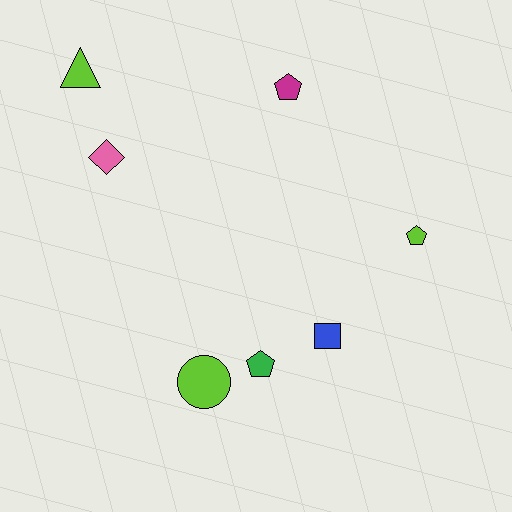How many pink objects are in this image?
There is 1 pink object.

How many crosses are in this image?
There are no crosses.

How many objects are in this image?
There are 7 objects.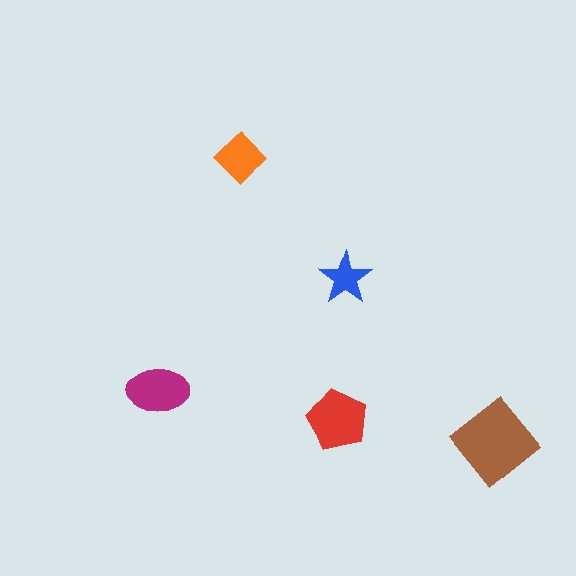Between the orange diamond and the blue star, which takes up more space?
The orange diamond.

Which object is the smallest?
The blue star.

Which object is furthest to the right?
The brown diamond is rightmost.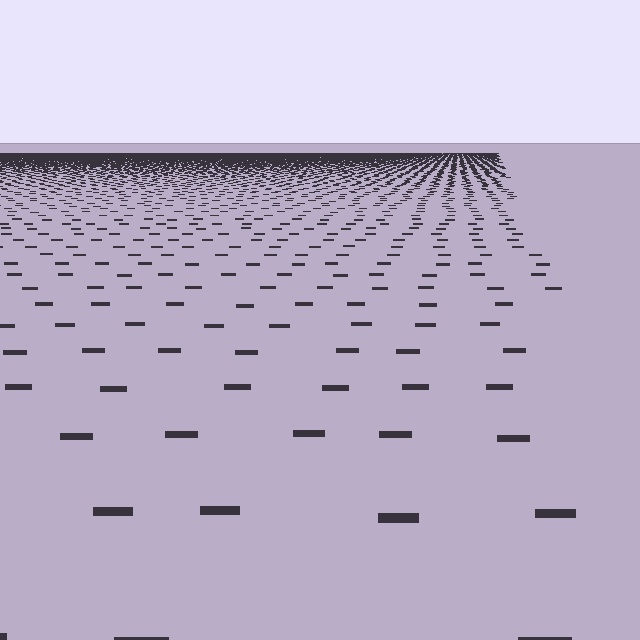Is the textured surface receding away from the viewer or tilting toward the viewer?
The surface is receding away from the viewer. Texture elements get smaller and denser toward the top.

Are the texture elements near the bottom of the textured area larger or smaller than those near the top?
Larger. Near the bottom, elements are closer to the viewer and appear at a bigger on-screen size.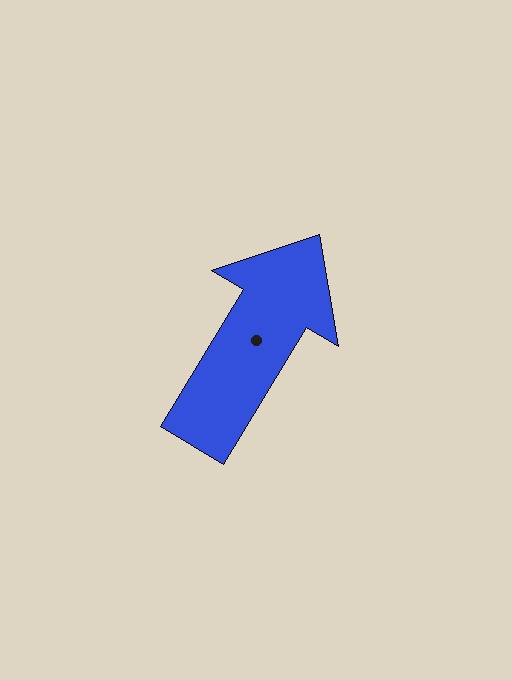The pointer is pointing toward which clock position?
Roughly 1 o'clock.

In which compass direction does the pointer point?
Northeast.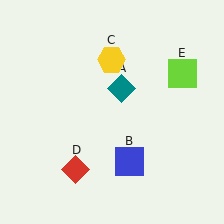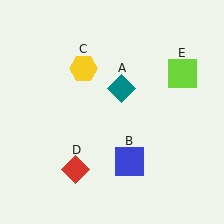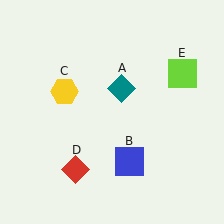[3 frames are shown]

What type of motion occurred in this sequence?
The yellow hexagon (object C) rotated counterclockwise around the center of the scene.